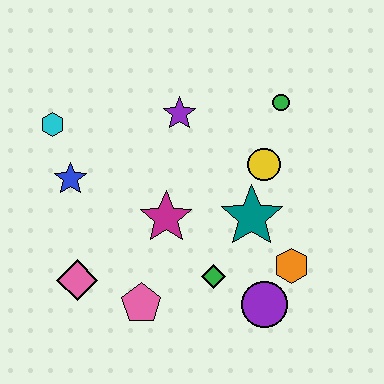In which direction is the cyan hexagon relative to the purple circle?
The cyan hexagon is to the left of the purple circle.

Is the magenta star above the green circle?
No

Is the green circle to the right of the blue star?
Yes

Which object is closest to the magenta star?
The green diamond is closest to the magenta star.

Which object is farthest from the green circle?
The pink diamond is farthest from the green circle.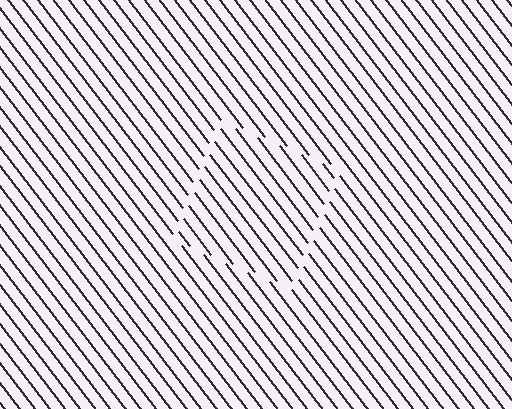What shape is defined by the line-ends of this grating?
An illusory square. The interior of the shape contains the same grating, shifted by half a period — the contour is defined by the phase discontinuity where line-ends from the inner and outer gratings abut.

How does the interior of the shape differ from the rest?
The interior of the shape contains the same grating, shifted by half a period — the contour is defined by the phase discontinuity where line-ends from the inner and outer gratings abut.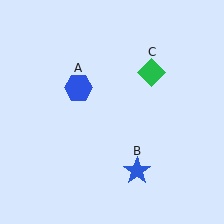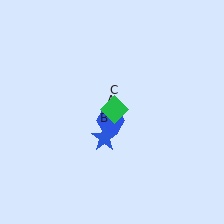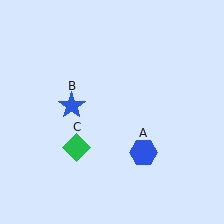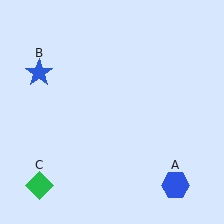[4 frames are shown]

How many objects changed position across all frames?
3 objects changed position: blue hexagon (object A), blue star (object B), green diamond (object C).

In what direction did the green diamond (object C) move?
The green diamond (object C) moved down and to the left.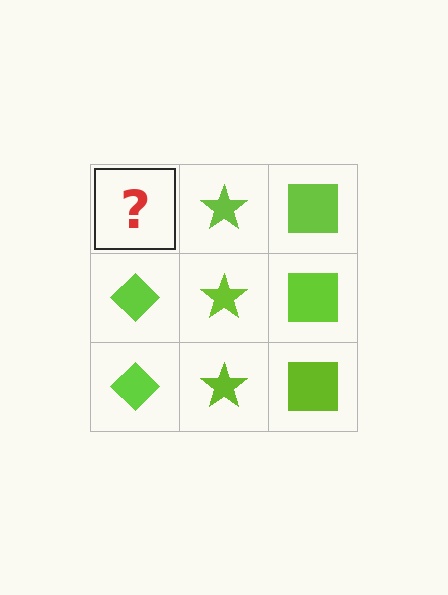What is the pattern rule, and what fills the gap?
The rule is that each column has a consistent shape. The gap should be filled with a lime diamond.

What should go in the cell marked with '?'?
The missing cell should contain a lime diamond.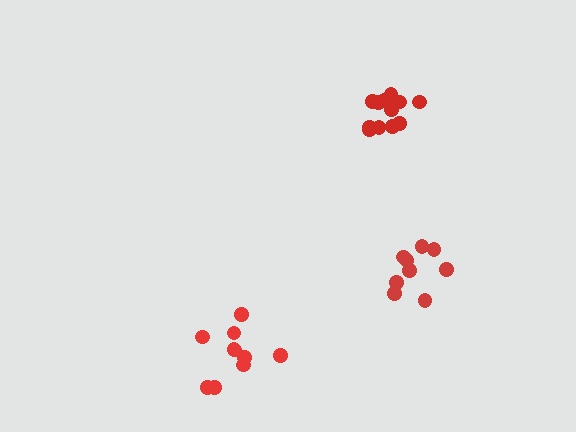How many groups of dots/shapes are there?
There are 3 groups.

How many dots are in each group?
Group 1: 10 dots, Group 2: 12 dots, Group 3: 10 dots (32 total).